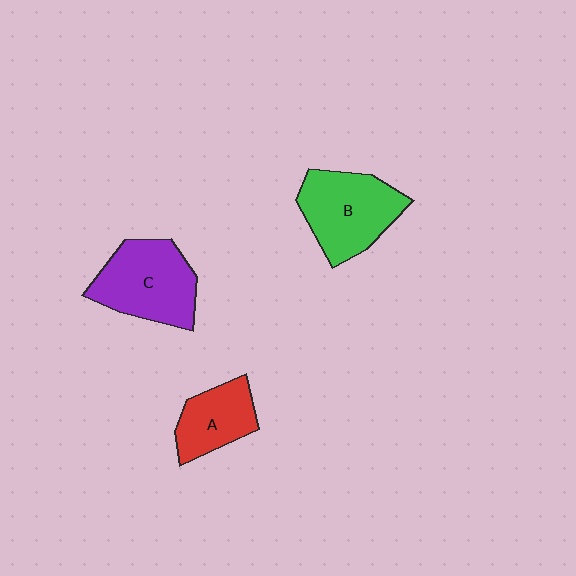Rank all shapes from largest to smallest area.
From largest to smallest: C (purple), B (green), A (red).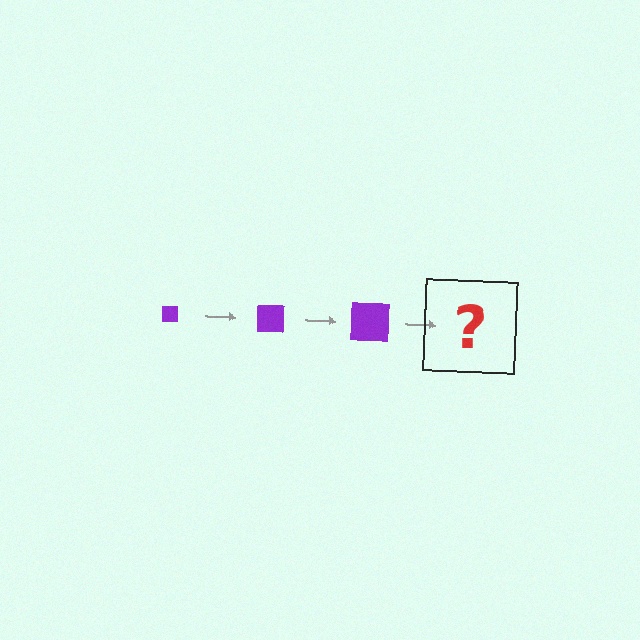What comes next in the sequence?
The next element should be a purple square, larger than the previous one.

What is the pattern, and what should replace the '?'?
The pattern is that the square gets progressively larger each step. The '?' should be a purple square, larger than the previous one.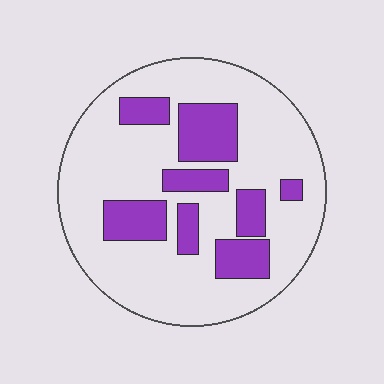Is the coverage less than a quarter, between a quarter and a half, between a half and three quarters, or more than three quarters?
Between a quarter and a half.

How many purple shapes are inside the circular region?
8.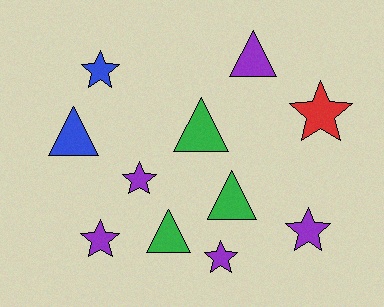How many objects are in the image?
There are 11 objects.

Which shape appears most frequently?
Star, with 6 objects.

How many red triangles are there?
There are no red triangles.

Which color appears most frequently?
Purple, with 5 objects.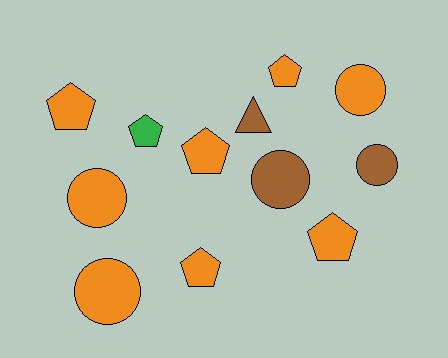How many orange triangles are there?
There are no orange triangles.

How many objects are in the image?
There are 12 objects.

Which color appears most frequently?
Orange, with 8 objects.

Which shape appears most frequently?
Pentagon, with 6 objects.